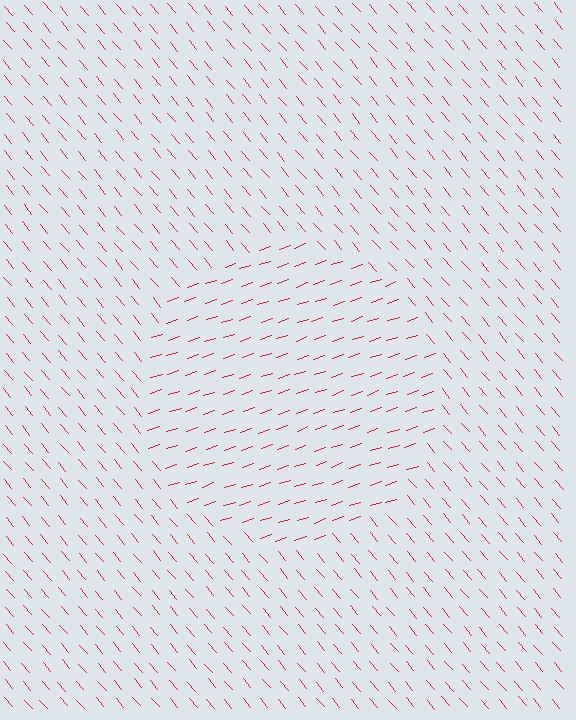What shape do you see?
I see a circle.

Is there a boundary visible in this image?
Yes, there is a texture boundary formed by a change in line orientation.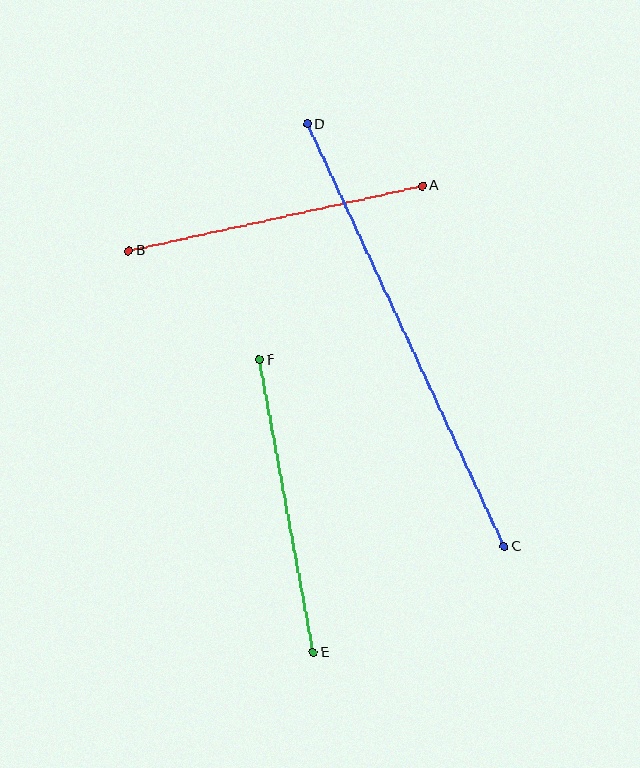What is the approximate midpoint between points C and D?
The midpoint is at approximately (406, 335) pixels.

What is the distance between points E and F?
The distance is approximately 298 pixels.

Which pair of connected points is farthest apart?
Points C and D are farthest apart.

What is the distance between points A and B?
The distance is approximately 301 pixels.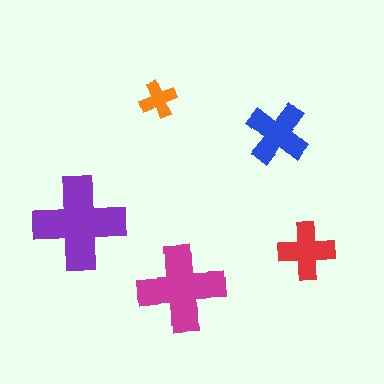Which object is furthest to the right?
The red cross is rightmost.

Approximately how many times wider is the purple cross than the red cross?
About 1.5 times wider.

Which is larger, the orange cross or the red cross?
The red one.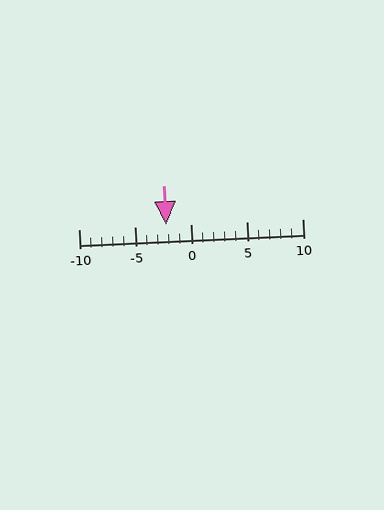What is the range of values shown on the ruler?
The ruler shows values from -10 to 10.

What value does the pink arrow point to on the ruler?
The pink arrow points to approximately -2.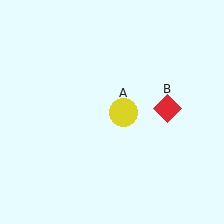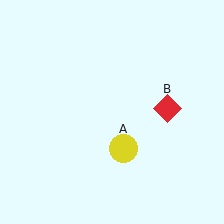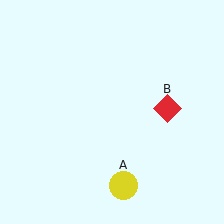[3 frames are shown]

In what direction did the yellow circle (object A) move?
The yellow circle (object A) moved down.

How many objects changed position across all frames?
1 object changed position: yellow circle (object A).